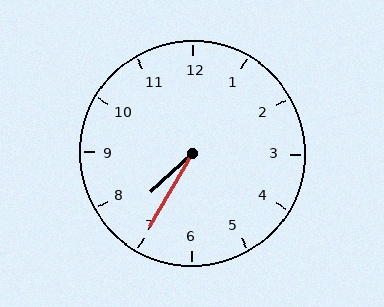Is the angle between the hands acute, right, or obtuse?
It is acute.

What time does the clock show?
7:35.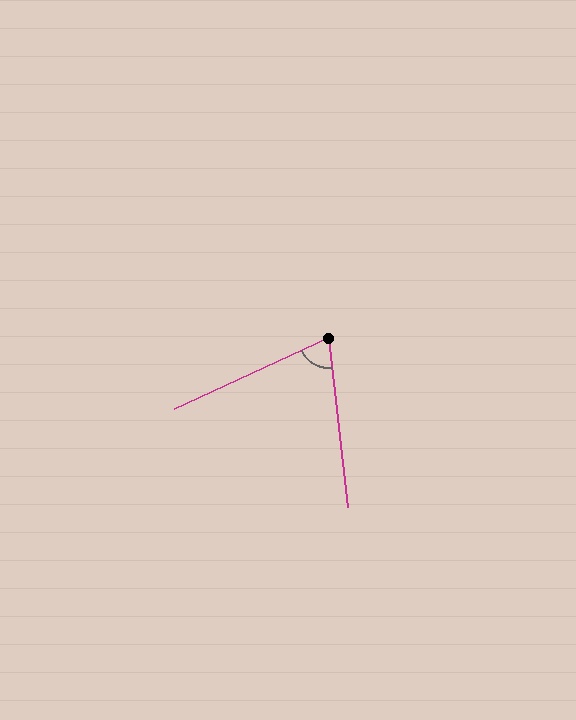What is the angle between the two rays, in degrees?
Approximately 71 degrees.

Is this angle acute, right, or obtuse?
It is acute.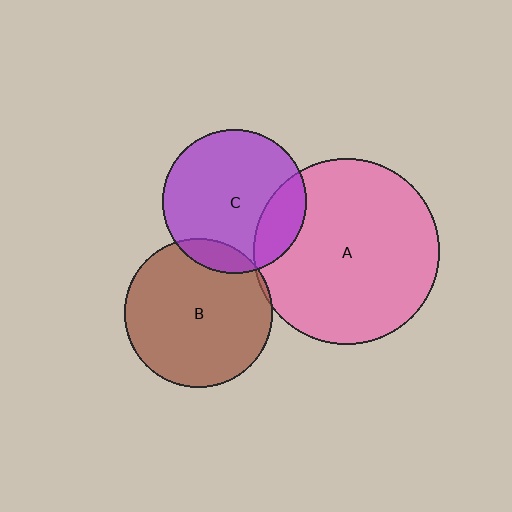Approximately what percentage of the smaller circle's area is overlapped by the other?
Approximately 10%.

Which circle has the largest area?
Circle A (pink).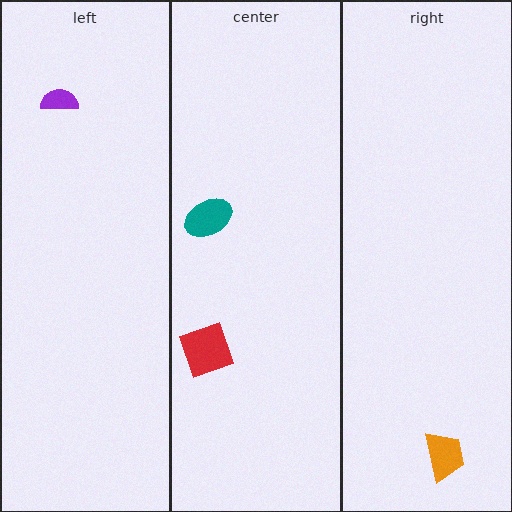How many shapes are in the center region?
2.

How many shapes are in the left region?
1.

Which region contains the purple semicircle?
The left region.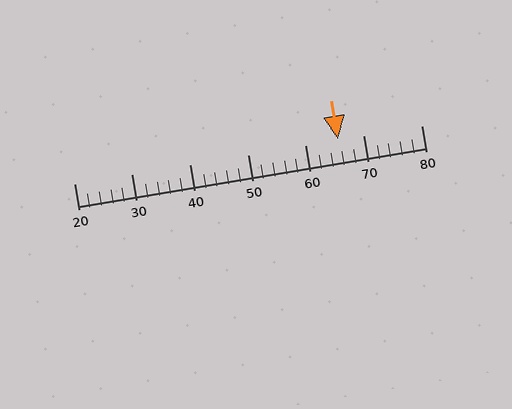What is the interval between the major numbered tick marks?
The major tick marks are spaced 10 units apart.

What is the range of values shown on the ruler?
The ruler shows values from 20 to 80.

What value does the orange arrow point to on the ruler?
The orange arrow points to approximately 66.